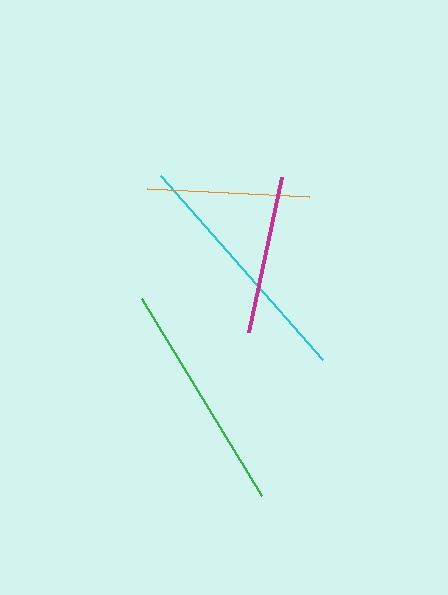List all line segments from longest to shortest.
From longest to shortest: cyan, green, orange, magenta.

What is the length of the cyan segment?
The cyan segment is approximately 245 pixels long.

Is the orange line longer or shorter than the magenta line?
The orange line is longer than the magenta line.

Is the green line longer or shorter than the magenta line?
The green line is longer than the magenta line.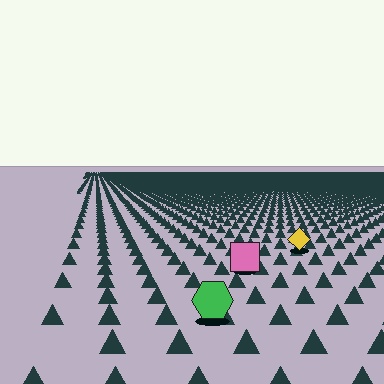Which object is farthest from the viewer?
The yellow diamond is farthest from the viewer. It appears smaller and the ground texture around it is denser.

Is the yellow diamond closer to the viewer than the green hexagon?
No. The green hexagon is closer — you can tell from the texture gradient: the ground texture is coarser near it.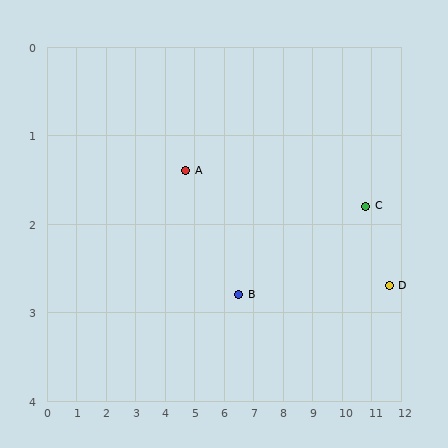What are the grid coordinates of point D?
Point D is at approximately (11.6, 2.7).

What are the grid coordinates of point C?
Point C is at approximately (10.8, 1.8).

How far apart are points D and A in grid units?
Points D and A are about 7.0 grid units apart.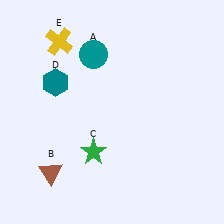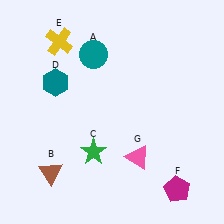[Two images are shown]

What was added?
A magenta pentagon (F), a pink triangle (G) were added in Image 2.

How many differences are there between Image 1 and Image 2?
There are 2 differences between the two images.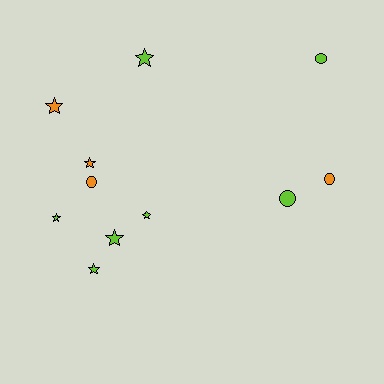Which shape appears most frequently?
Star, with 7 objects.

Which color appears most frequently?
Lime, with 7 objects.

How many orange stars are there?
There are 2 orange stars.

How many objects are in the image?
There are 11 objects.